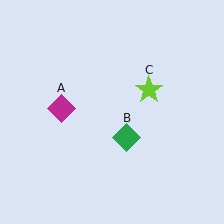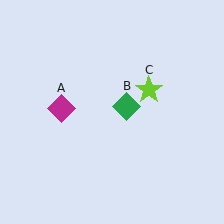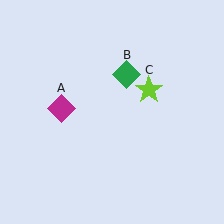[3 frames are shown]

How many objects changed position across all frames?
1 object changed position: green diamond (object B).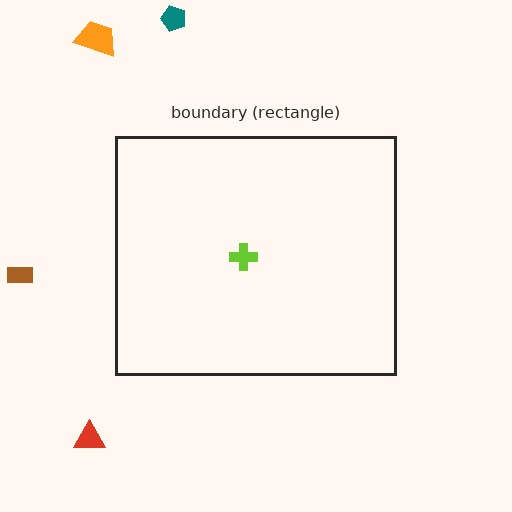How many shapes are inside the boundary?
1 inside, 4 outside.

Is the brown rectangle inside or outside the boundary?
Outside.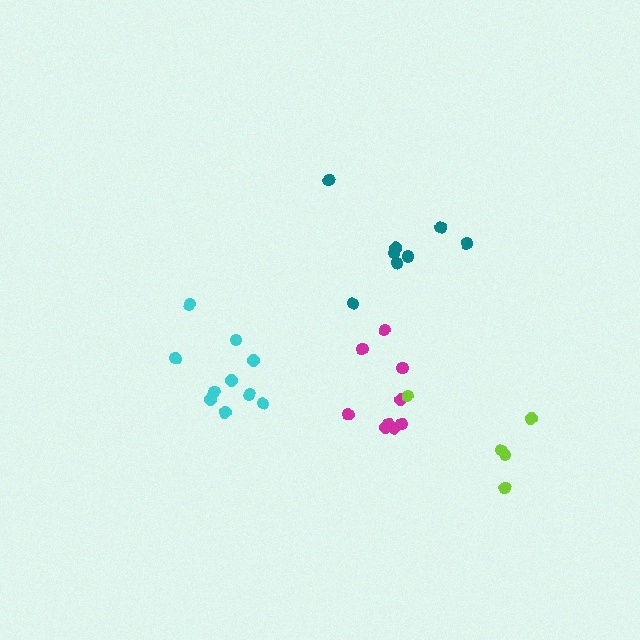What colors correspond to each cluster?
The clusters are colored: teal, magenta, cyan, lime.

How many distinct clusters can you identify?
There are 4 distinct clusters.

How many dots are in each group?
Group 1: 8 dots, Group 2: 9 dots, Group 3: 10 dots, Group 4: 5 dots (32 total).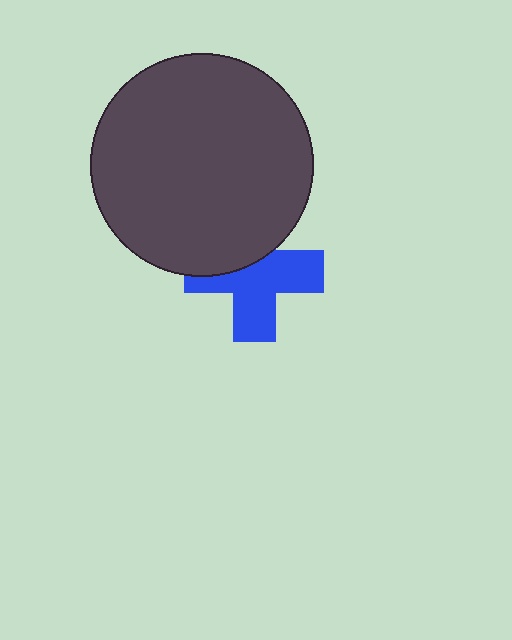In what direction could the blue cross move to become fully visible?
The blue cross could move down. That would shift it out from behind the dark gray circle entirely.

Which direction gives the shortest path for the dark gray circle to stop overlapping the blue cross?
Moving up gives the shortest separation.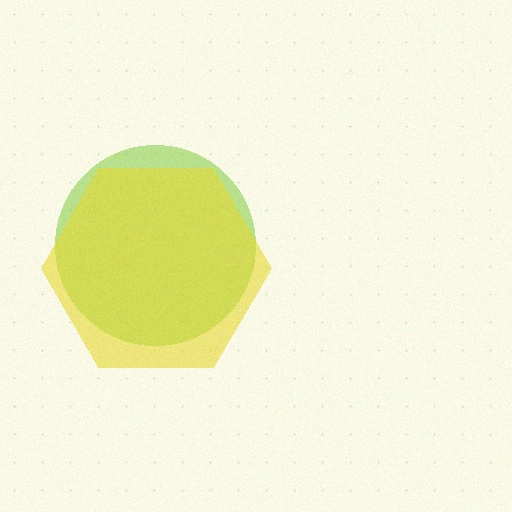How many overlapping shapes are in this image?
There are 2 overlapping shapes in the image.